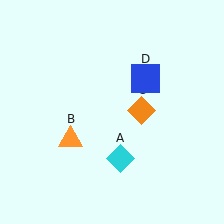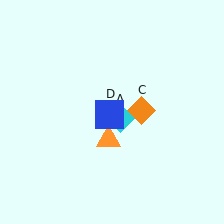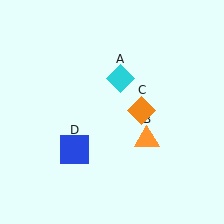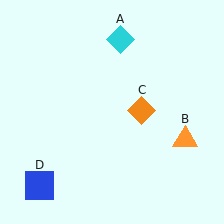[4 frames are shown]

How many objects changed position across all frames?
3 objects changed position: cyan diamond (object A), orange triangle (object B), blue square (object D).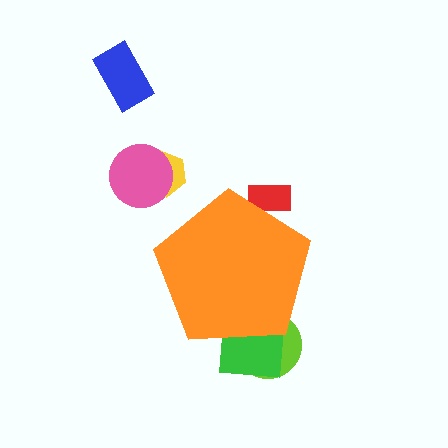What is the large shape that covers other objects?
An orange pentagon.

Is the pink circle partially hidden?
No, the pink circle is fully visible.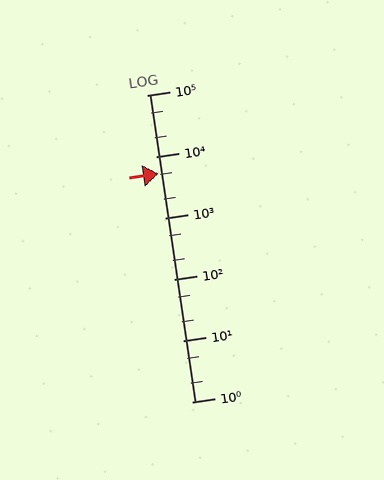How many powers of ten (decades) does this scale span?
The scale spans 5 decades, from 1 to 100000.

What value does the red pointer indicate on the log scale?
The pointer indicates approximately 5200.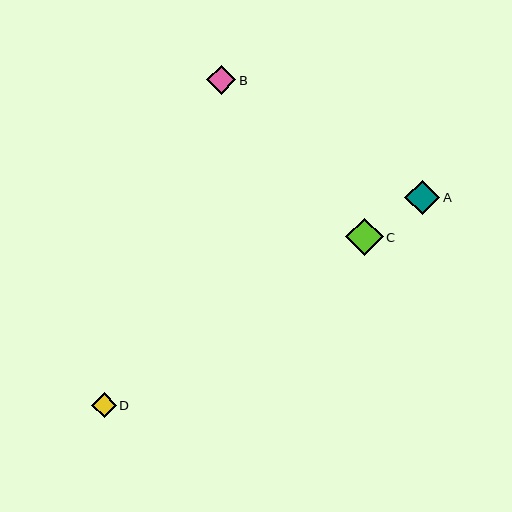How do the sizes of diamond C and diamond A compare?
Diamond C and diamond A are approximately the same size.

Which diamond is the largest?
Diamond C is the largest with a size of approximately 37 pixels.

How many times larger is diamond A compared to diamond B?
Diamond A is approximately 1.2 times the size of diamond B.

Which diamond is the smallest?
Diamond D is the smallest with a size of approximately 25 pixels.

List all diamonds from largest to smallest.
From largest to smallest: C, A, B, D.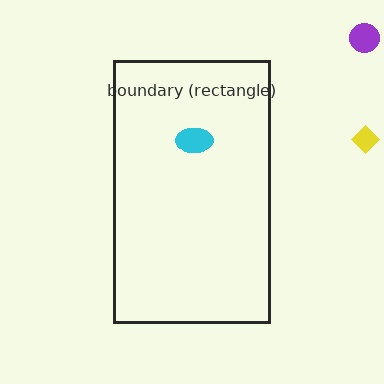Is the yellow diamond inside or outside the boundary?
Outside.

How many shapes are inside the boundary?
1 inside, 2 outside.